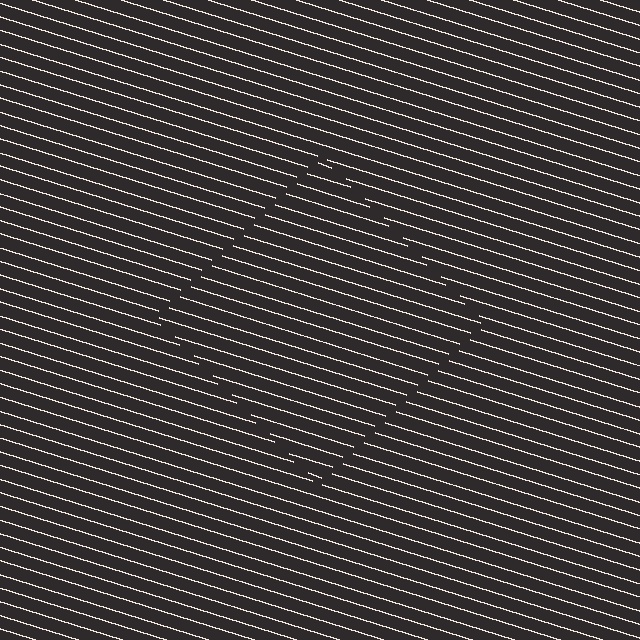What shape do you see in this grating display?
An illusory square. The interior of the shape contains the same grating, shifted by half a period — the contour is defined by the phase discontinuity where line-ends from the inner and outer gratings abut.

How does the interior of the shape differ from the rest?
The interior of the shape contains the same grating, shifted by half a period — the contour is defined by the phase discontinuity where line-ends from the inner and outer gratings abut.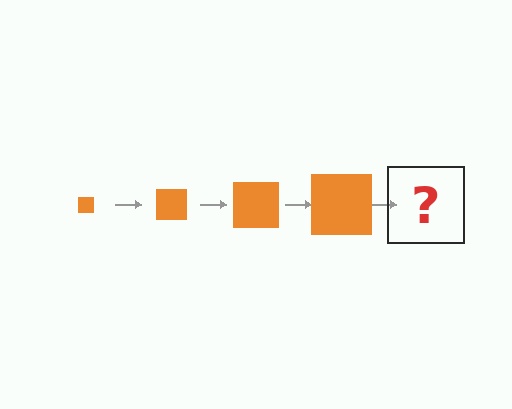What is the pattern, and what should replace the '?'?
The pattern is that the square gets progressively larger each step. The '?' should be an orange square, larger than the previous one.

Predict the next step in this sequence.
The next step is an orange square, larger than the previous one.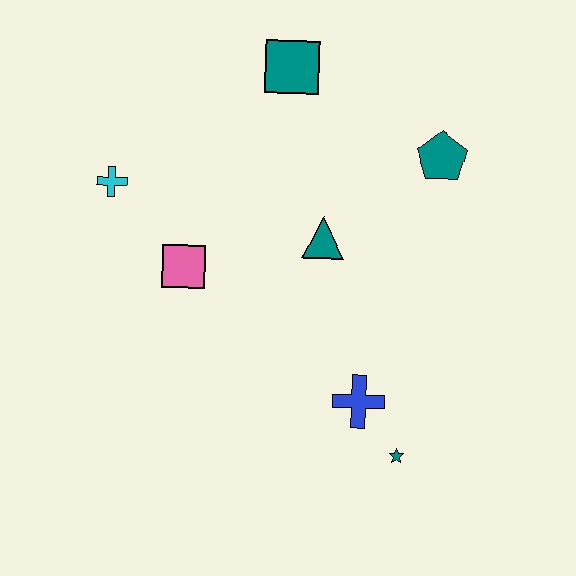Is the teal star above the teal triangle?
No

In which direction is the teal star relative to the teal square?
The teal star is below the teal square.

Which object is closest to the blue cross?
The teal star is closest to the blue cross.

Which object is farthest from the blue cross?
The teal square is farthest from the blue cross.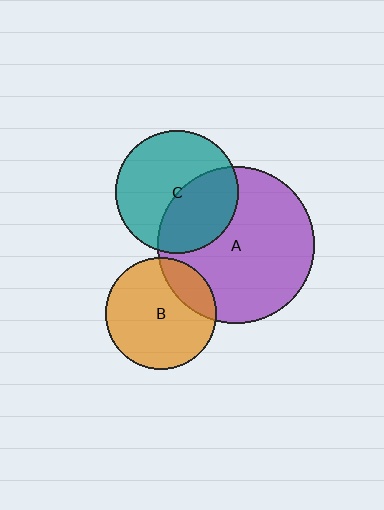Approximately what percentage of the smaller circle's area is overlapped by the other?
Approximately 40%.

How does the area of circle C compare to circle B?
Approximately 1.2 times.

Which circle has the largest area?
Circle A (purple).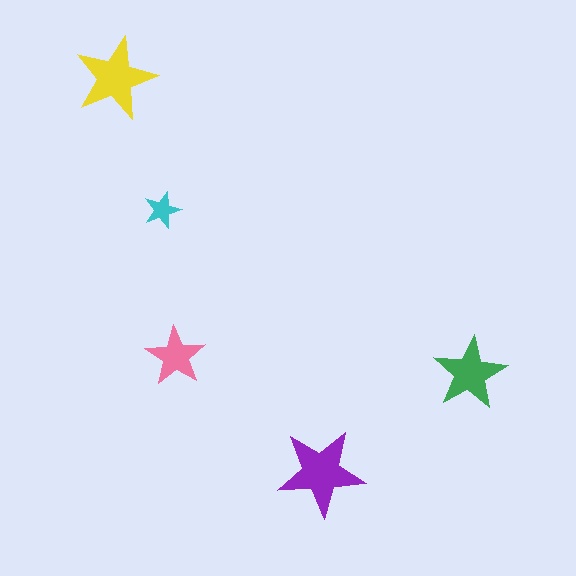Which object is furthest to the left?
The yellow star is leftmost.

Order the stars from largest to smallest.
the purple one, the yellow one, the green one, the pink one, the cyan one.